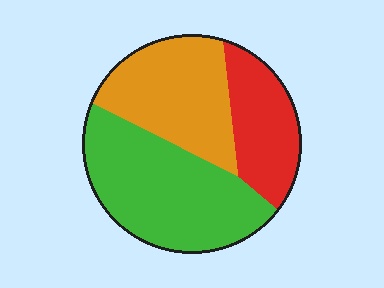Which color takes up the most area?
Green, at roughly 45%.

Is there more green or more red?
Green.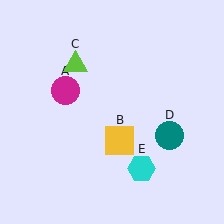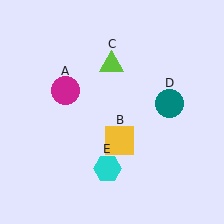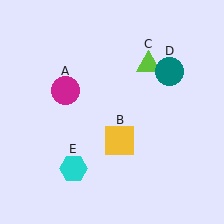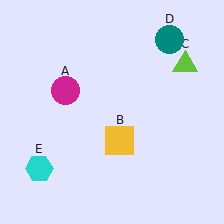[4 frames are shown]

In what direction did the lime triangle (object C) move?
The lime triangle (object C) moved right.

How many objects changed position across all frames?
3 objects changed position: lime triangle (object C), teal circle (object D), cyan hexagon (object E).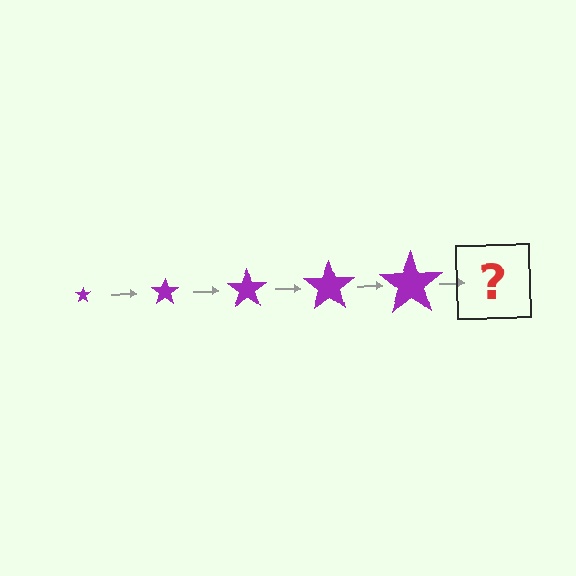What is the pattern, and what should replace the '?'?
The pattern is that the star gets progressively larger each step. The '?' should be a purple star, larger than the previous one.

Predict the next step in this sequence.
The next step is a purple star, larger than the previous one.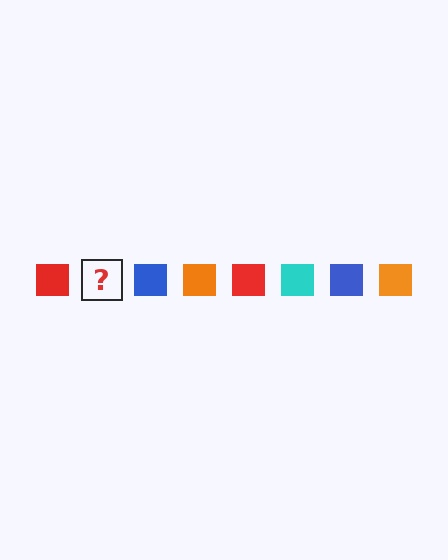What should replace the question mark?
The question mark should be replaced with a cyan square.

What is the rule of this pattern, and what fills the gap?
The rule is that the pattern cycles through red, cyan, blue, orange squares. The gap should be filled with a cyan square.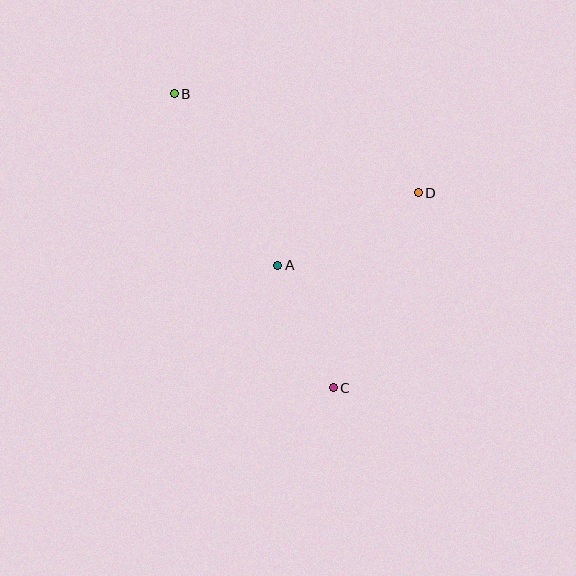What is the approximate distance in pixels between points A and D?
The distance between A and D is approximately 158 pixels.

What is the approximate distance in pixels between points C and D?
The distance between C and D is approximately 213 pixels.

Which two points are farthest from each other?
Points B and C are farthest from each other.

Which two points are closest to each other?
Points A and C are closest to each other.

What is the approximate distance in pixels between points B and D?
The distance between B and D is approximately 264 pixels.